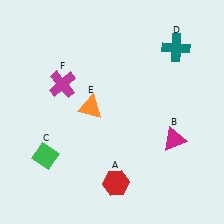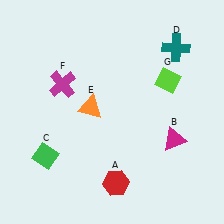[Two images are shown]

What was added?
A lime diamond (G) was added in Image 2.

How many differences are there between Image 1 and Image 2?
There is 1 difference between the two images.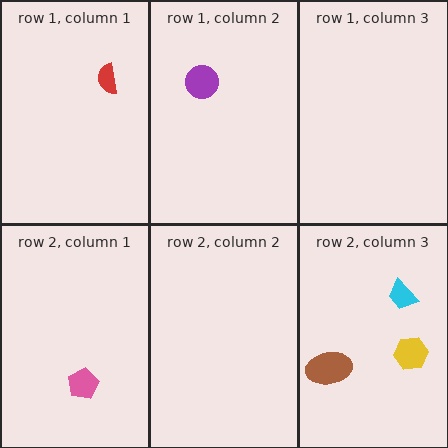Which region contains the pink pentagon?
The row 2, column 1 region.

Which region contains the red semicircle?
The row 1, column 1 region.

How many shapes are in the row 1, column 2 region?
1.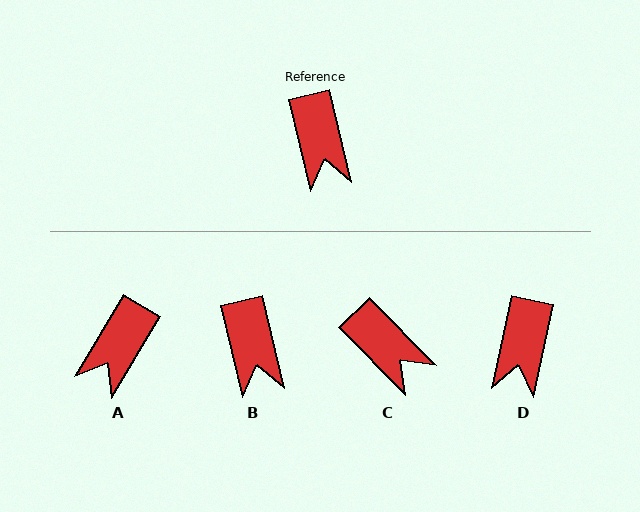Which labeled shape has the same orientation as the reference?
B.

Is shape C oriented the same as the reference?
No, it is off by about 31 degrees.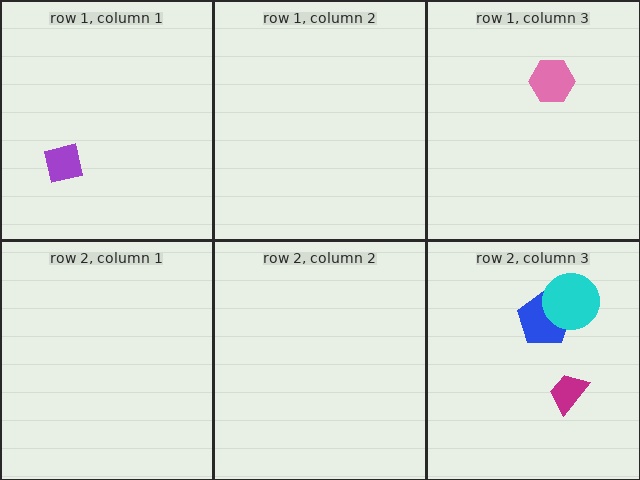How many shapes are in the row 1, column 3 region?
1.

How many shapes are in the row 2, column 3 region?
3.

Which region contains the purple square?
The row 1, column 1 region.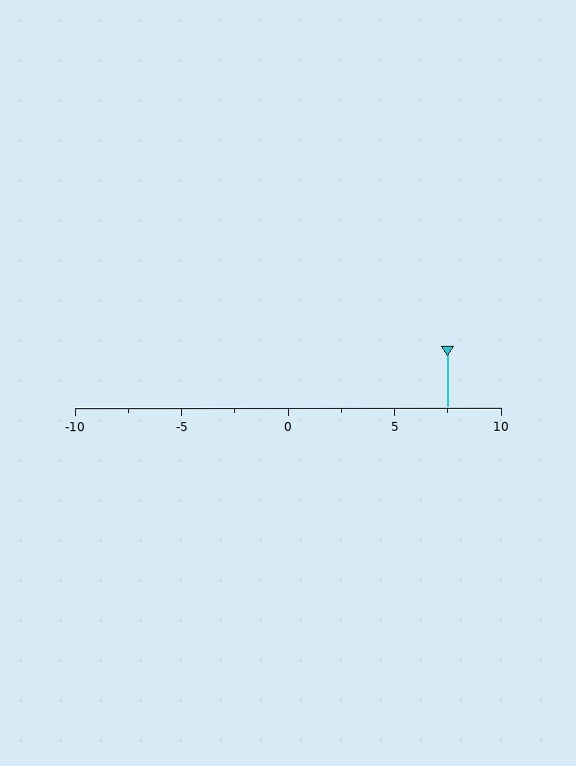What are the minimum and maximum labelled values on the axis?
The axis runs from -10 to 10.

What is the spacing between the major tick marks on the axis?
The major ticks are spaced 5 apart.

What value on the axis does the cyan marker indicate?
The marker indicates approximately 7.5.